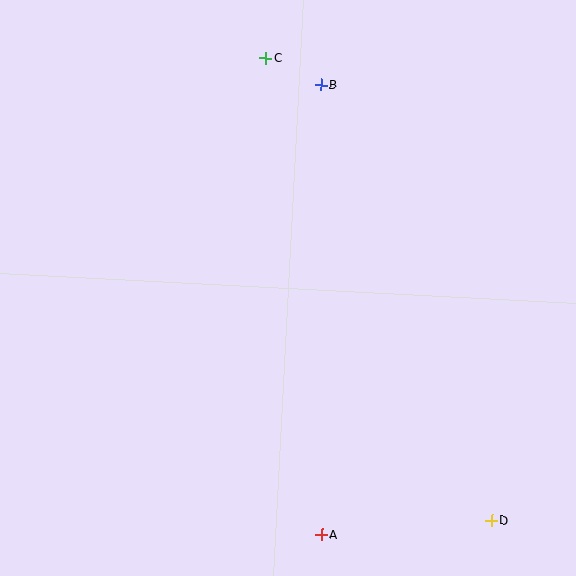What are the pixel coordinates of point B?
Point B is at (321, 85).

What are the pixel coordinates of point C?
Point C is at (265, 58).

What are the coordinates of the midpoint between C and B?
The midpoint between C and B is at (293, 71).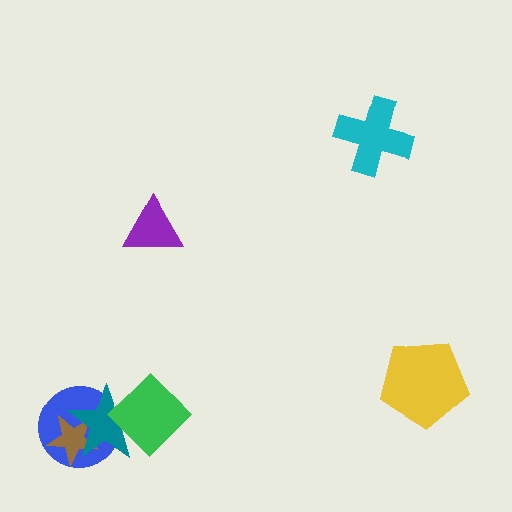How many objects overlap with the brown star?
2 objects overlap with the brown star.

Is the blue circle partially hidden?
Yes, it is partially covered by another shape.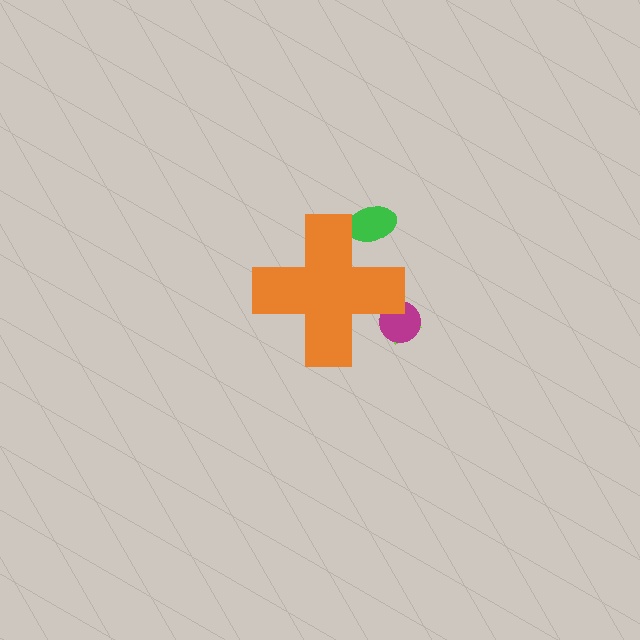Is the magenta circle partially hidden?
Yes, the magenta circle is partially hidden behind the orange cross.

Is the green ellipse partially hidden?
Yes, the green ellipse is partially hidden behind the orange cross.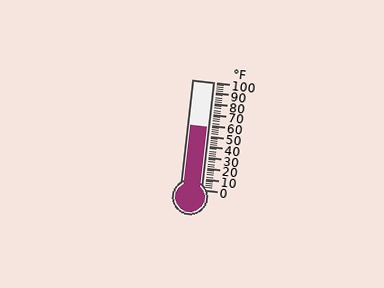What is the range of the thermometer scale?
The thermometer scale ranges from 0°F to 100°F.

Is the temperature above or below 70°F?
The temperature is below 70°F.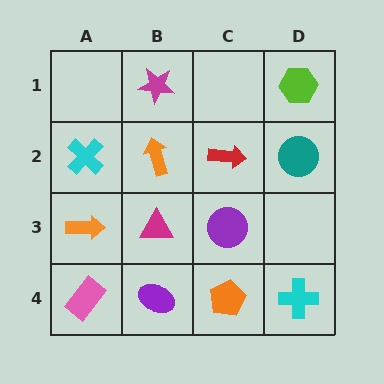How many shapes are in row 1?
2 shapes.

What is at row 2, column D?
A teal circle.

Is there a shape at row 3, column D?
No, that cell is empty.